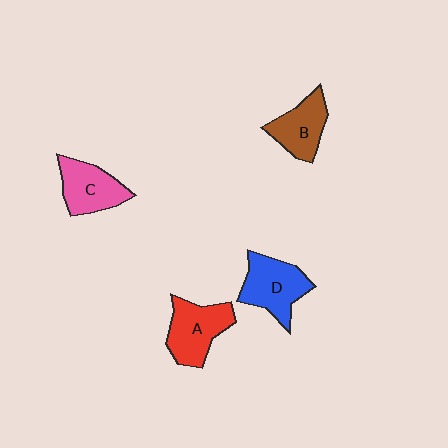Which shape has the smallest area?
Shape B (brown).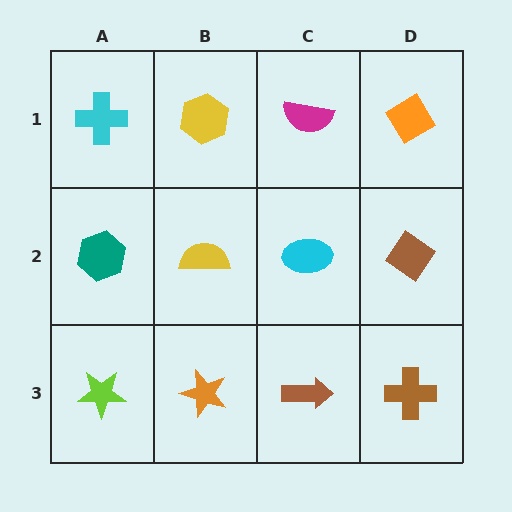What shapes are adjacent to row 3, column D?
A brown diamond (row 2, column D), a brown arrow (row 3, column C).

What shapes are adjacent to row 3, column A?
A teal hexagon (row 2, column A), an orange star (row 3, column B).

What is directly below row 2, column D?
A brown cross.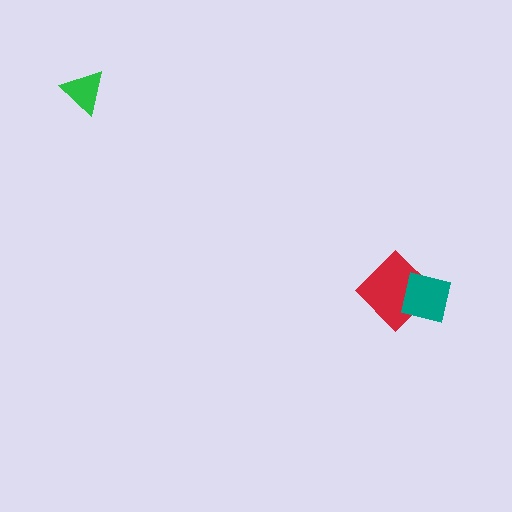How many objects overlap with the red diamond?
1 object overlaps with the red diamond.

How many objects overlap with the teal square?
1 object overlaps with the teal square.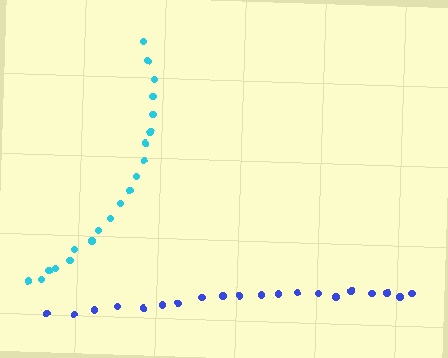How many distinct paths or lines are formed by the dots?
There are 2 distinct paths.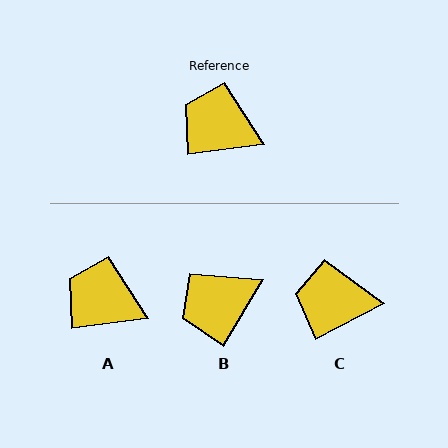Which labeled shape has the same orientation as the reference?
A.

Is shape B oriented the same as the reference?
No, it is off by about 53 degrees.